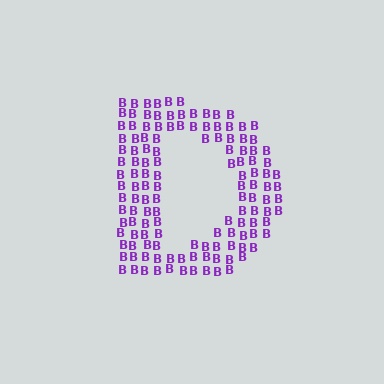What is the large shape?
The large shape is the letter D.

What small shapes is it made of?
It is made of small letter B's.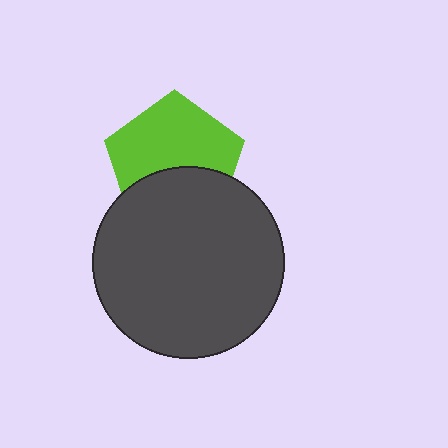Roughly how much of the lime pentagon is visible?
About half of it is visible (roughly 60%).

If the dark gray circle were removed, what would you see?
You would see the complete lime pentagon.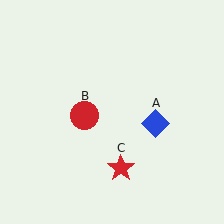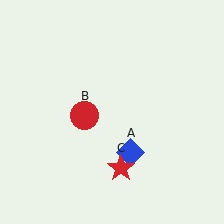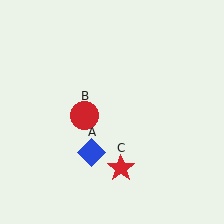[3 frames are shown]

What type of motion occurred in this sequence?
The blue diamond (object A) rotated clockwise around the center of the scene.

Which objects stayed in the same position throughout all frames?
Red circle (object B) and red star (object C) remained stationary.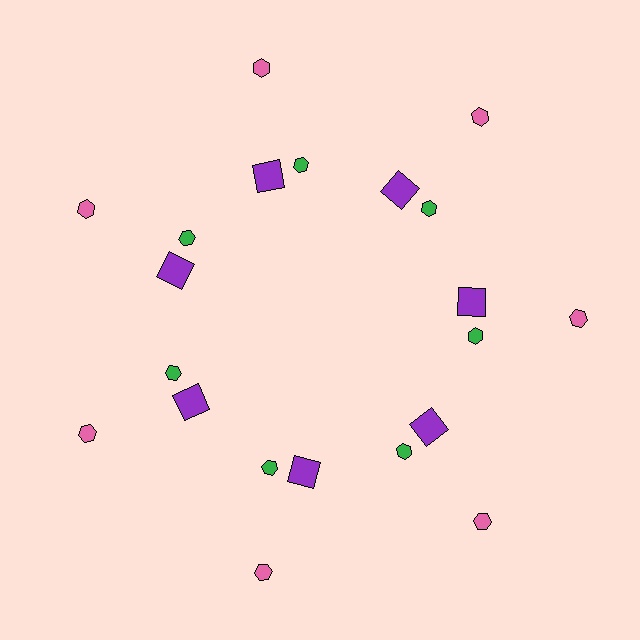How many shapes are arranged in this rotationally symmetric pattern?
There are 21 shapes, arranged in 7 groups of 3.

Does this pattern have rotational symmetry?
Yes, this pattern has 7-fold rotational symmetry. It looks the same after rotating 51 degrees around the center.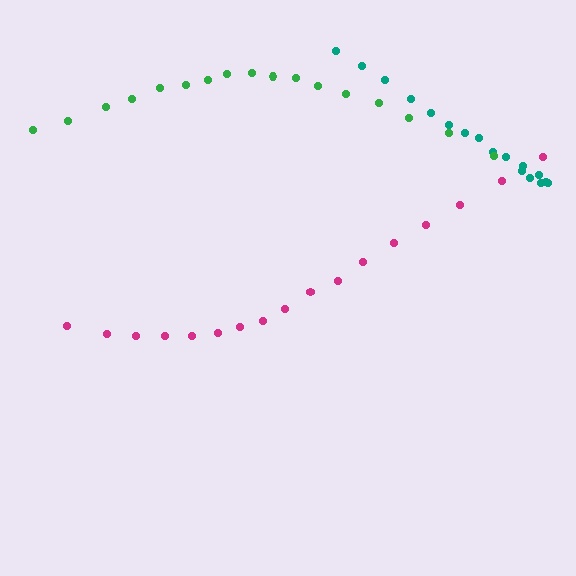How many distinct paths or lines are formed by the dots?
There are 3 distinct paths.